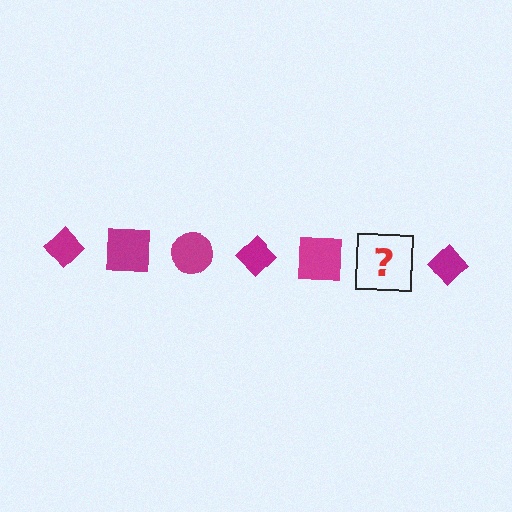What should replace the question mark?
The question mark should be replaced with a magenta circle.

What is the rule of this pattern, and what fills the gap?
The rule is that the pattern cycles through diamond, square, circle shapes in magenta. The gap should be filled with a magenta circle.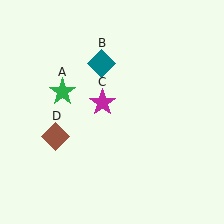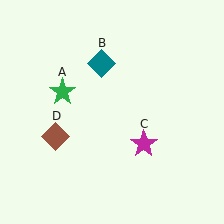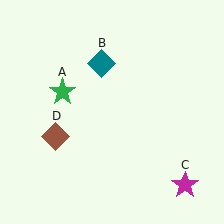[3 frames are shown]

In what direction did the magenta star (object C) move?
The magenta star (object C) moved down and to the right.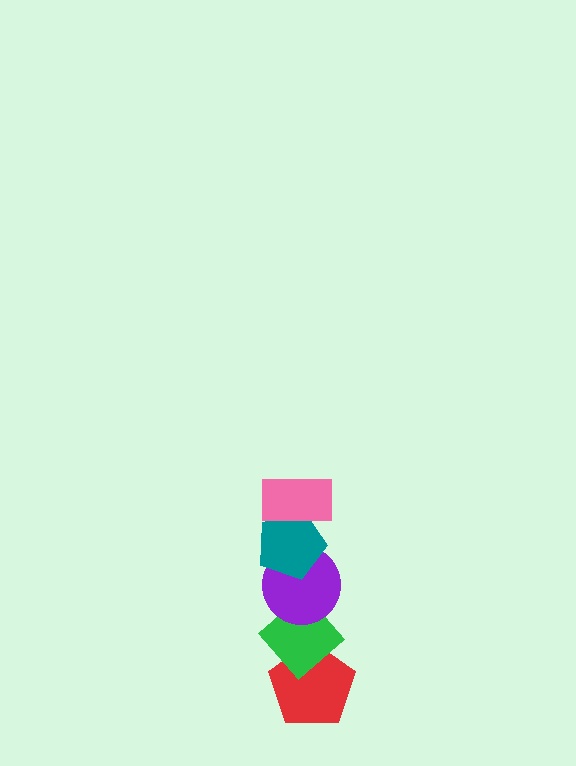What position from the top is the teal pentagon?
The teal pentagon is 2nd from the top.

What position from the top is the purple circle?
The purple circle is 3rd from the top.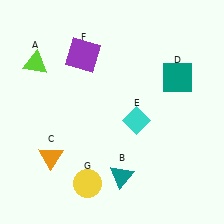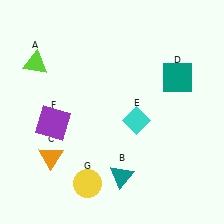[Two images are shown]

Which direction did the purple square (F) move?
The purple square (F) moved down.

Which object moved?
The purple square (F) moved down.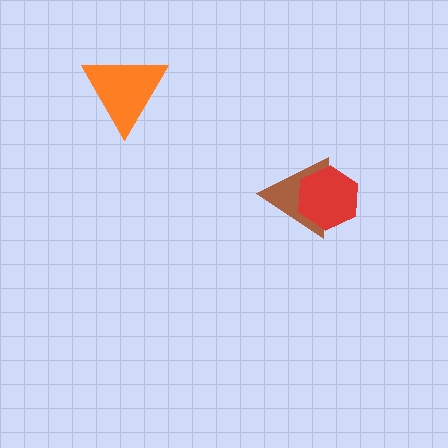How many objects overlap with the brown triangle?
1 object overlaps with the brown triangle.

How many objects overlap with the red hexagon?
1 object overlaps with the red hexagon.